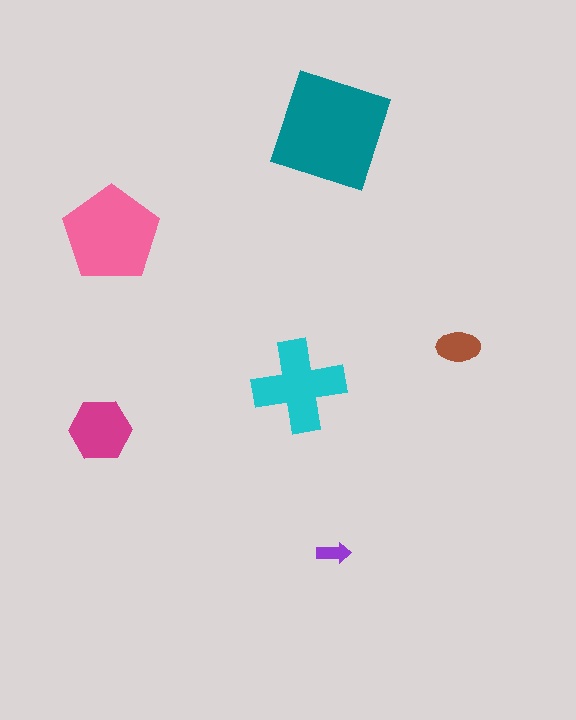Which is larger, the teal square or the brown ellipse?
The teal square.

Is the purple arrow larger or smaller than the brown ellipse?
Smaller.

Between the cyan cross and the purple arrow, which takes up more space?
The cyan cross.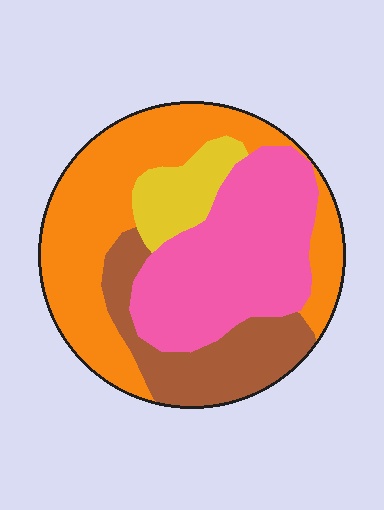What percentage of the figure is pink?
Pink covers 33% of the figure.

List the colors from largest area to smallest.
From largest to smallest: orange, pink, brown, yellow.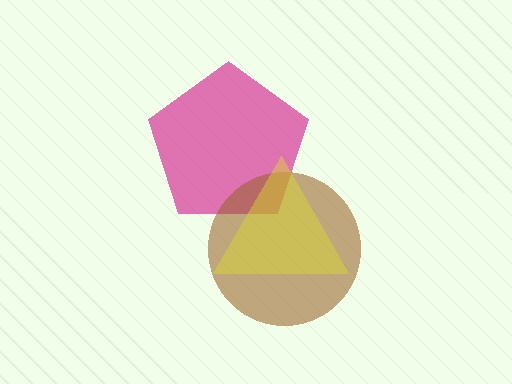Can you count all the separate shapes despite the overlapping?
Yes, there are 3 separate shapes.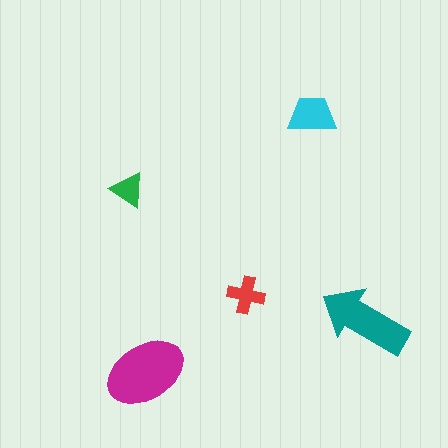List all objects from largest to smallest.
The magenta ellipse, the teal arrow, the cyan trapezoid, the red cross, the green triangle.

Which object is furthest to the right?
The teal arrow is rightmost.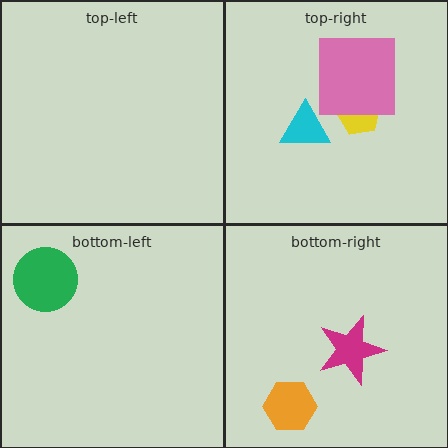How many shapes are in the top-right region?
3.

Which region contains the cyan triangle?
The top-right region.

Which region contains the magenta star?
The bottom-right region.